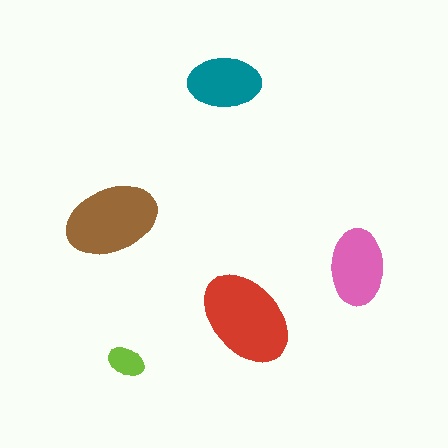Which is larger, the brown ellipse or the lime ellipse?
The brown one.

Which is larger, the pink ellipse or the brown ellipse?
The brown one.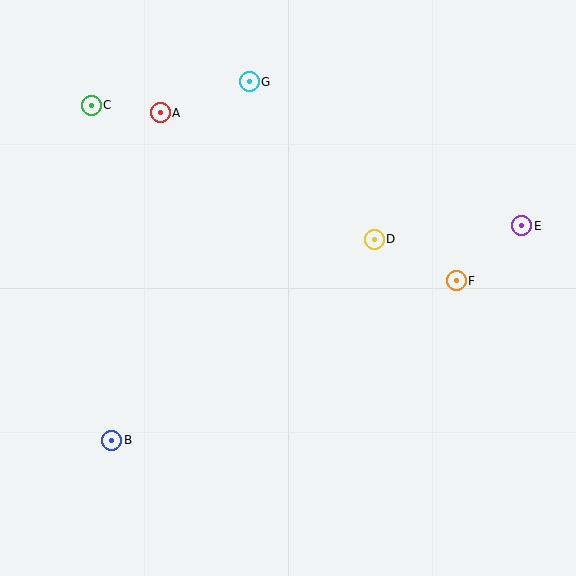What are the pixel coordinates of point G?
Point G is at (249, 82).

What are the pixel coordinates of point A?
Point A is at (160, 113).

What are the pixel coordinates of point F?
Point F is at (456, 281).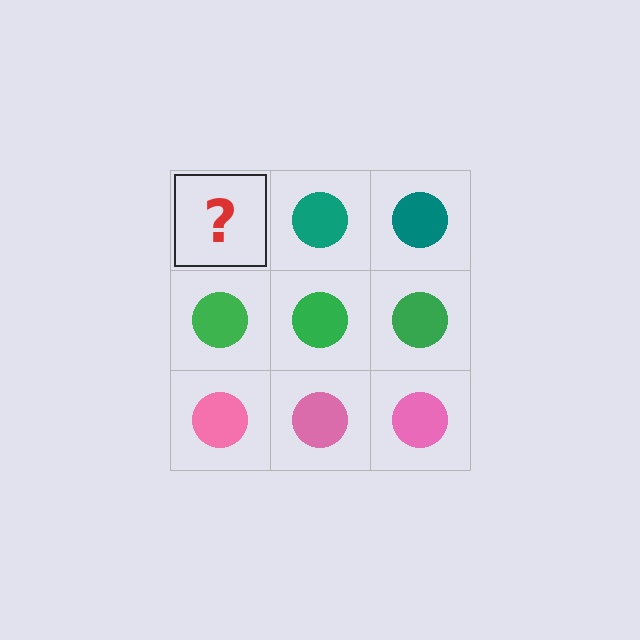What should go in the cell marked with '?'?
The missing cell should contain a teal circle.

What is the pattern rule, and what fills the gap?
The rule is that each row has a consistent color. The gap should be filled with a teal circle.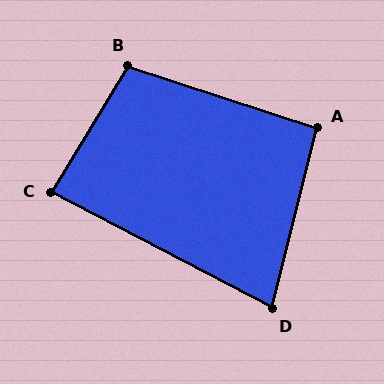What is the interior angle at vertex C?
Approximately 86 degrees (approximately right).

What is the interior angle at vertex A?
Approximately 94 degrees (approximately right).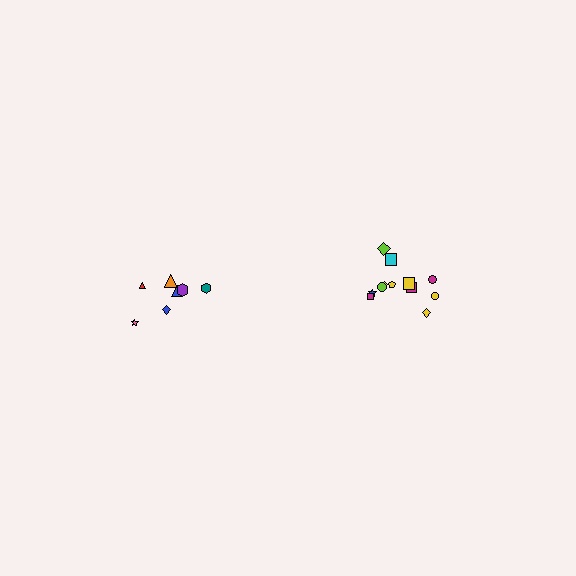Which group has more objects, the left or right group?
The right group.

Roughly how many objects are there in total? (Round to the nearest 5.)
Roughly 20 objects in total.